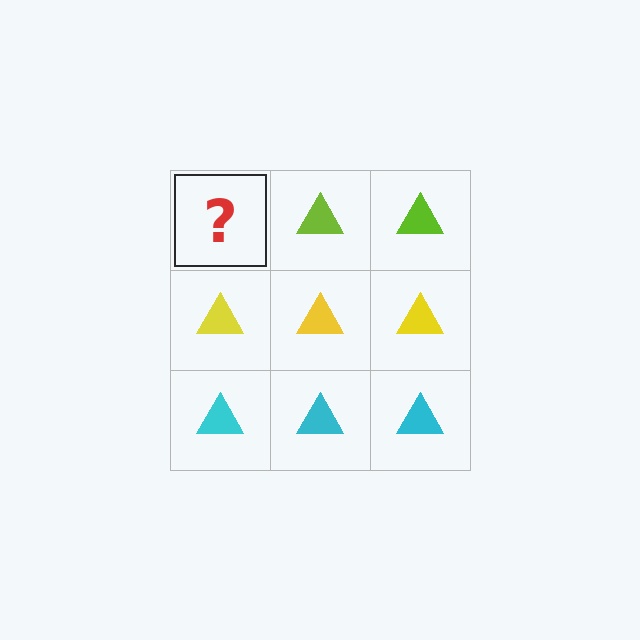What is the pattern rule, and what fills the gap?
The rule is that each row has a consistent color. The gap should be filled with a lime triangle.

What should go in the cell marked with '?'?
The missing cell should contain a lime triangle.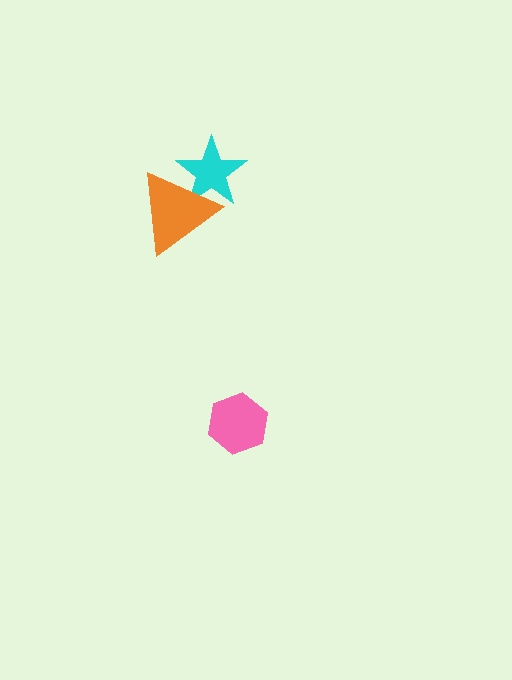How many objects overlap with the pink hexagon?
0 objects overlap with the pink hexagon.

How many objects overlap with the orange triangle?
1 object overlaps with the orange triangle.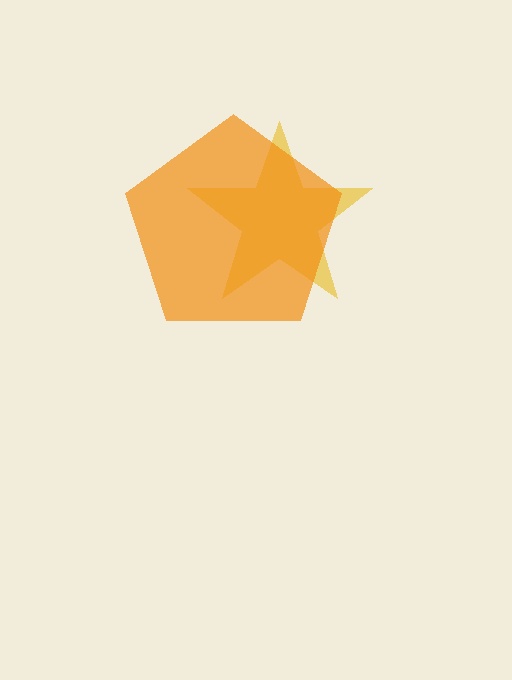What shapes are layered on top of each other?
The layered shapes are: a yellow star, an orange pentagon.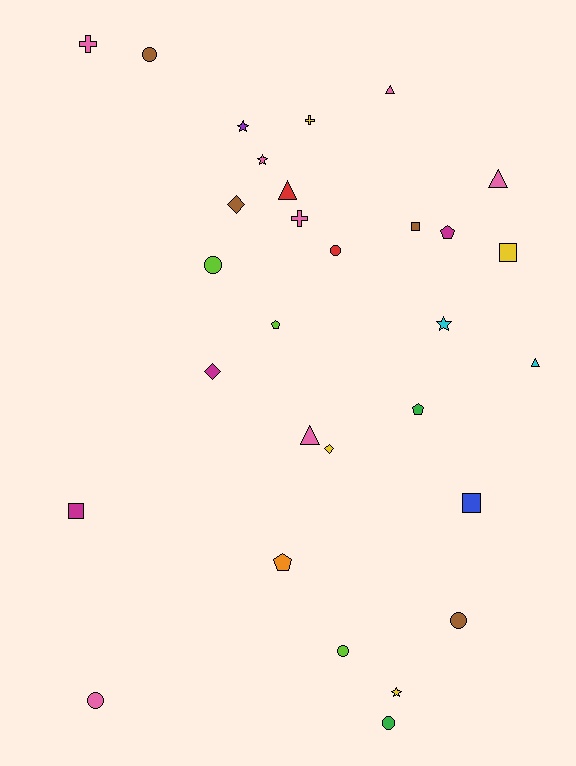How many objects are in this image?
There are 30 objects.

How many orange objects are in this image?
There is 1 orange object.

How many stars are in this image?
There are 4 stars.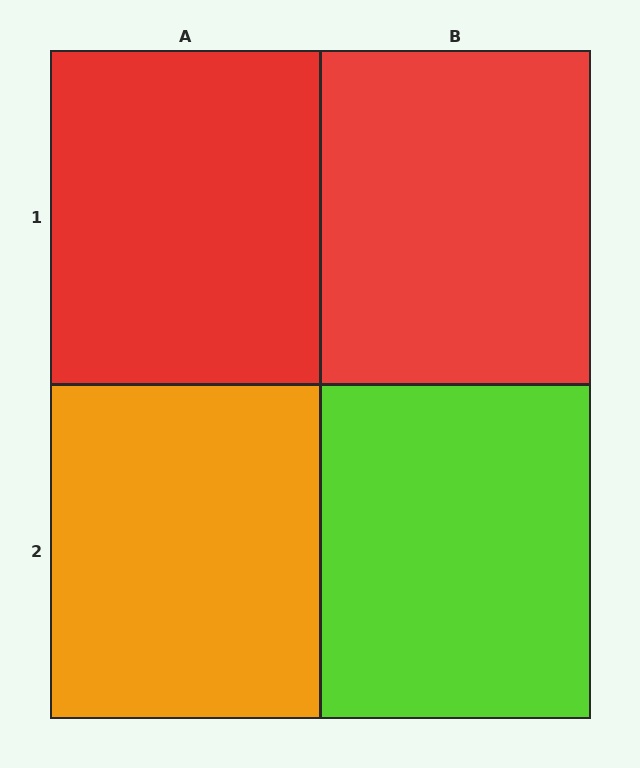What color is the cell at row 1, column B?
Red.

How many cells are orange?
1 cell is orange.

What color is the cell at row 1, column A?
Red.